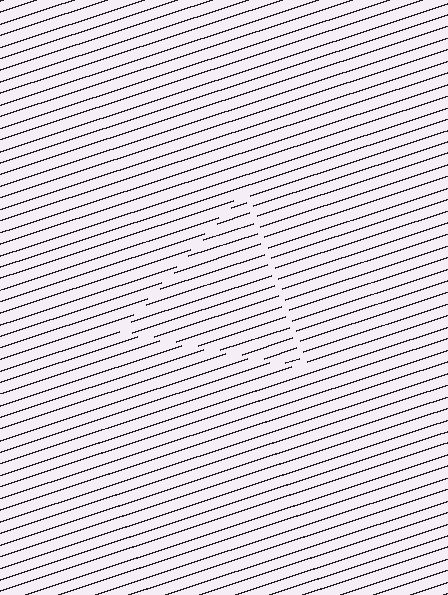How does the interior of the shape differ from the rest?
The interior of the shape contains the same grating, shifted by half a period — the contour is defined by the phase discontinuity where line-ends from the inner and outer gratings abut.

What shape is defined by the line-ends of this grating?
An illusory triangle. The interior of the shape contains the same grating, shifted by half a period — the contour is defined by the phase discontinuity where line-ends from the inner and outer gratings abut.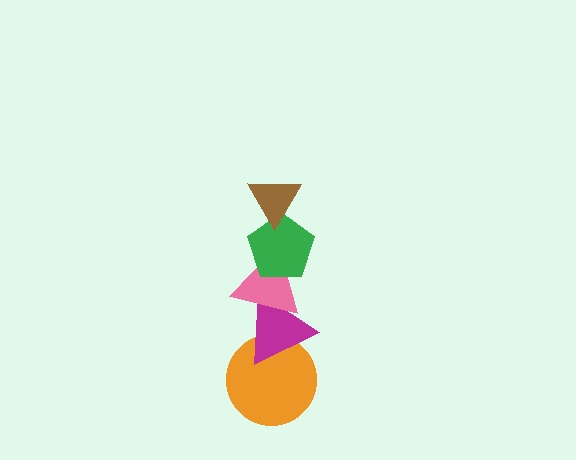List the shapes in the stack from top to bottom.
From top to bottom: the brown triangle, the green pentagon, the pink triangle, the magenta triangle, the orange circle.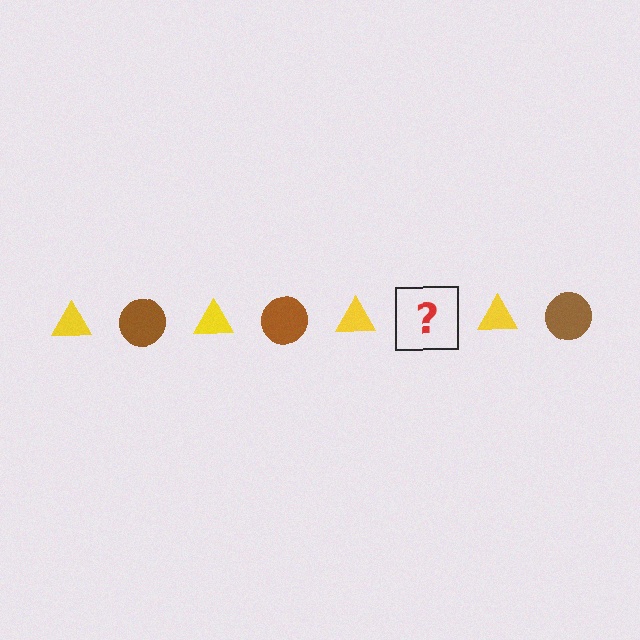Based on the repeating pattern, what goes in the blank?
The blank should be a brown circle.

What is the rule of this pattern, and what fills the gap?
The rule is that the pattern alternates between yellow triangle and brown circle. The gap should be filled with a brown circle.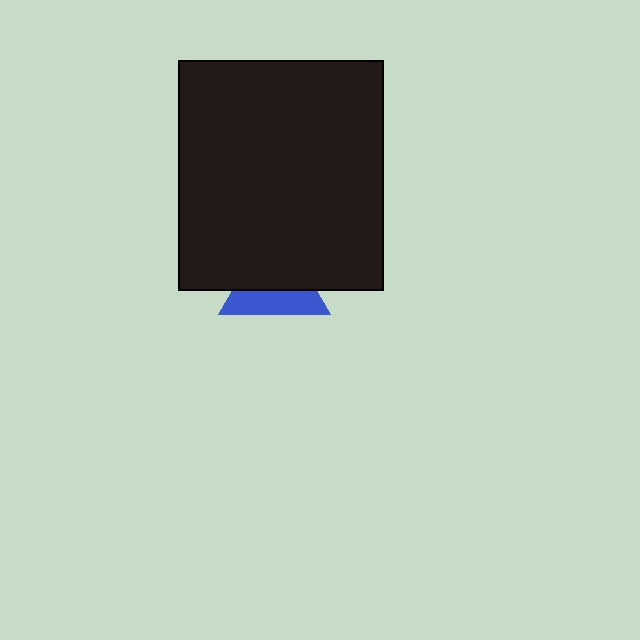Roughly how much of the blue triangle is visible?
A small part of it is visible (roughly 43%).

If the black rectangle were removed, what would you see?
You would see the complete blue triangle.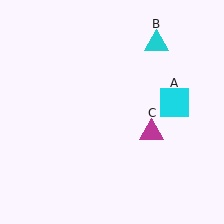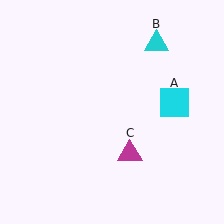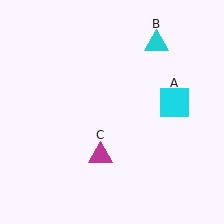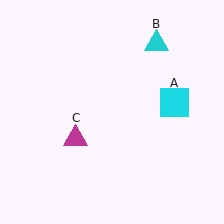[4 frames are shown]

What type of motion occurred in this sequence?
The magenta triangle (object C) rotated clockwise around the center of the scene.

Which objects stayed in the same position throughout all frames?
Cyan square (object A) and cyan triangle (object B) remained stationary.